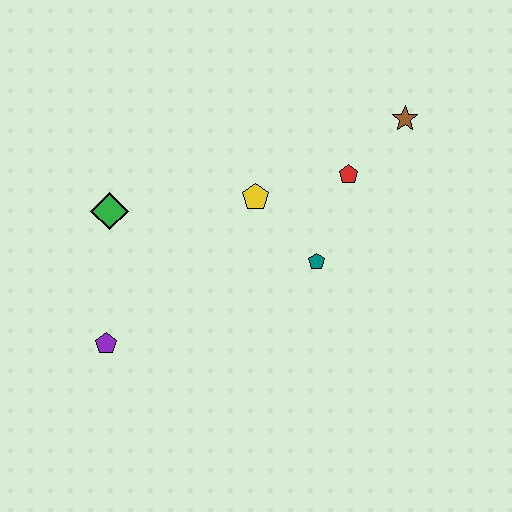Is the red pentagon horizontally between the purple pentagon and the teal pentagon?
No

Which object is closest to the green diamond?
The purple pentagon is closest to the green diamond.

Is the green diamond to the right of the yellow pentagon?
No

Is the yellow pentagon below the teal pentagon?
No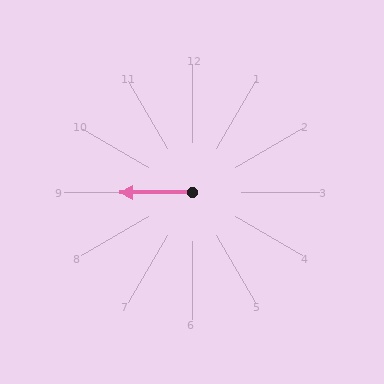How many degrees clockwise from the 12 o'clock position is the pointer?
Approximately 270 degrees.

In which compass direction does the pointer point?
West.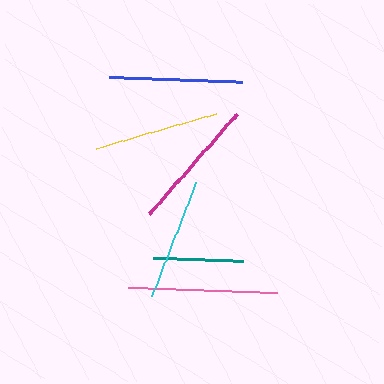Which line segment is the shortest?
The teal line is the shortest at approximately 90 pixels.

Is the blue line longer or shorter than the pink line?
The pink line is longer than the blue line.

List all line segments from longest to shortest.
From longest to shortest: pink, blue, magenta, yellow, cyan, teal.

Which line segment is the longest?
The pink line is the longest at approximately 150 pixels.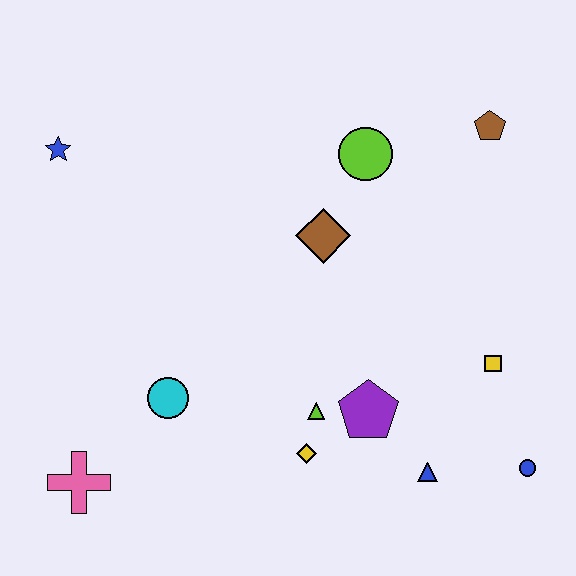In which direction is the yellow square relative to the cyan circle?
The yellow square is to the right of the cyan circle.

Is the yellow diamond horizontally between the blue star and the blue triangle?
Yes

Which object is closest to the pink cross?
The cyan circle is closest to the pink cross.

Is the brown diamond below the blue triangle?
No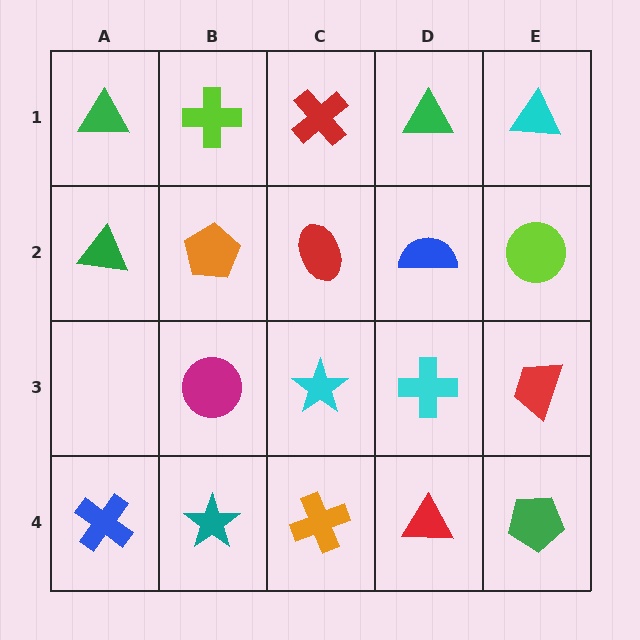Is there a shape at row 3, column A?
No, that cell is empty.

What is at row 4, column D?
A red triangle.